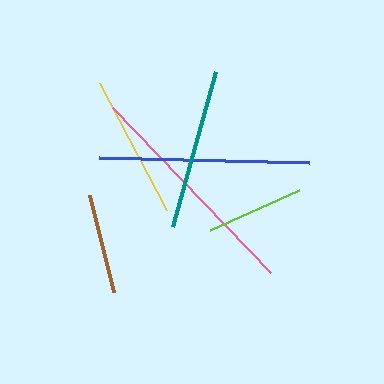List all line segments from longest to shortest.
From longest to shortest: pink, blue, teal, yellow, brown, lime.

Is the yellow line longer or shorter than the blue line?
The blue line is longer than the yellow line.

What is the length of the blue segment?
The blue segment is approximately 210 pixels long.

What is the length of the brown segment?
The brown segment is approximately 100 pixels long.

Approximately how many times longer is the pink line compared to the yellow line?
The pink line is approximately 1.6 times the length of the yellow line.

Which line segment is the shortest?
The lime line is the shortest at approximately 98 pixels.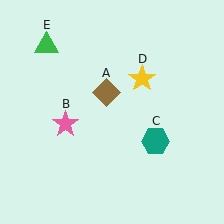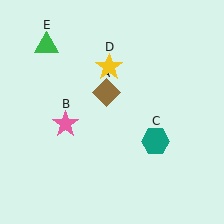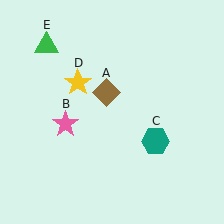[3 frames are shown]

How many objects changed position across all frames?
1 object changed position: yellow star (object D).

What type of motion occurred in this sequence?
The yellow star (object D) rotated counterclockwise around the center of the scene.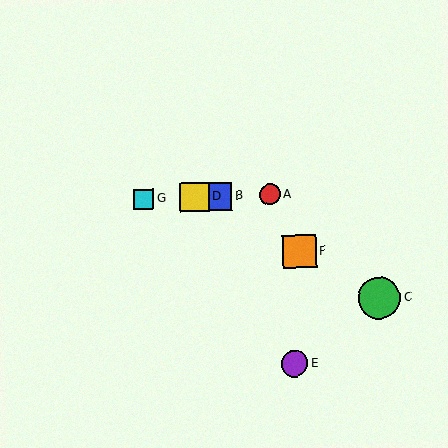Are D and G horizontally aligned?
Yes, both are at y≈197.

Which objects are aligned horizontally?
Objects A, B, D, G are aligned horizontally.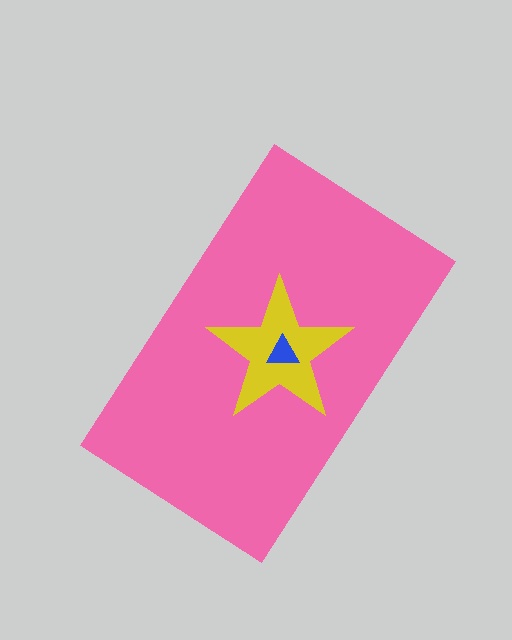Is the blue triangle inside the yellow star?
Yes.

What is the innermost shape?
The blue triangle.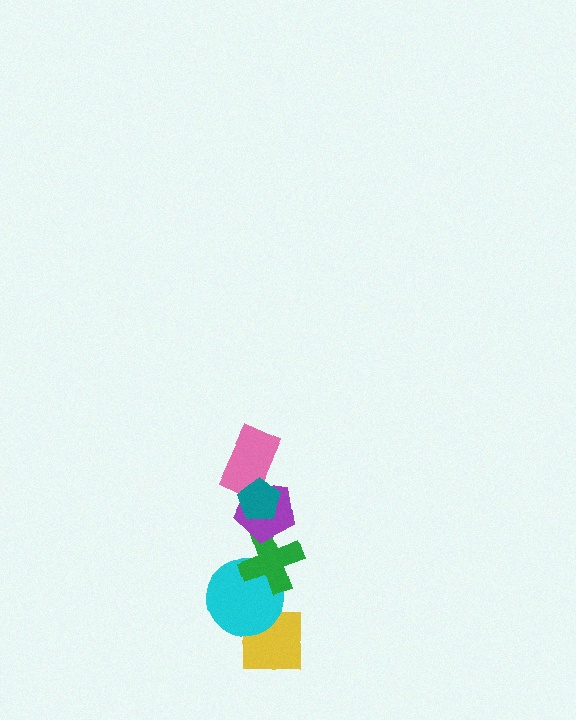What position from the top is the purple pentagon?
The purple pentagon is 3rd from the top.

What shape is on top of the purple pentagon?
The pink rectangle is on top of the purple pentagon.